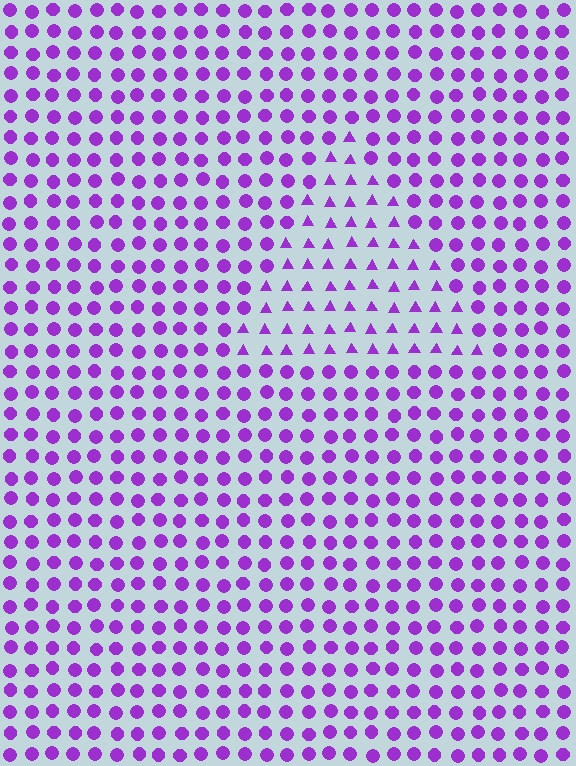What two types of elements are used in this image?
The image uses triangles inside the triangle region and circles outside it.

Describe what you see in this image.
The image is filled with small purple elements arranged in a uniform grid. A triangle-shaped region contains triangles, while the surrounding area contains circles. The boundary is defined purely by the change in element shape.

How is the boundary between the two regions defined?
The boundary is defined by a change in element shape: triangles inside vs. circles outside. All elements share the same color and spacing.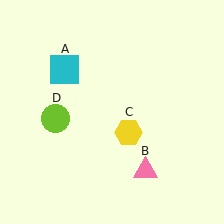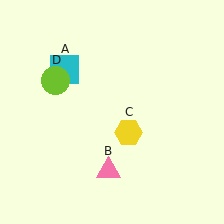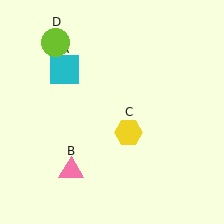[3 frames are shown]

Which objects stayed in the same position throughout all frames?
Cyan square (object A) and yellow hexagon (object C) remained stationary.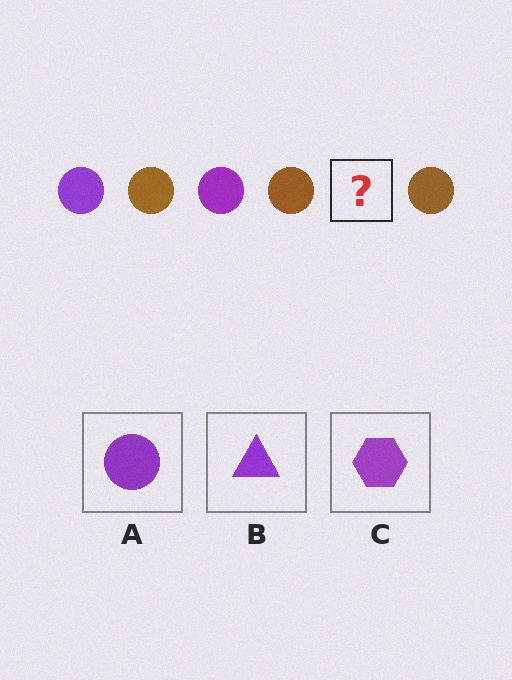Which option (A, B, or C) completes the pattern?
A.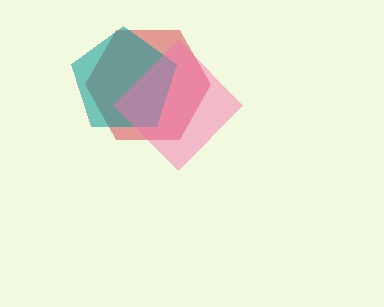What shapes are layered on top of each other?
The layered shapes are: a red hexagon, a teal pentagon, a pink diamond.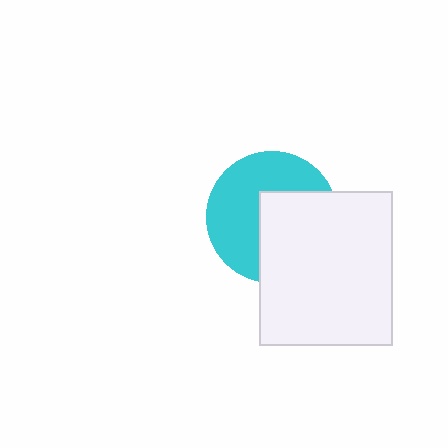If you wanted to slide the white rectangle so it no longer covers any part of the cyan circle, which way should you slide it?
Slide it toward the lower-right — that is the most direct way to separate the two shapes.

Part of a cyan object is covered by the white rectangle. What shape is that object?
It is a circle.